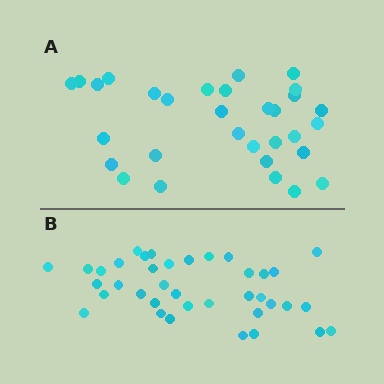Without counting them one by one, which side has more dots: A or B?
Region B (the bottom region) has more dots.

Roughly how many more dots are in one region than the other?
Region B has roughly 8 or so more dots than region A.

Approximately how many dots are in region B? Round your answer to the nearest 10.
About 40 dots. (The exact count is 38, which rounds to 40.)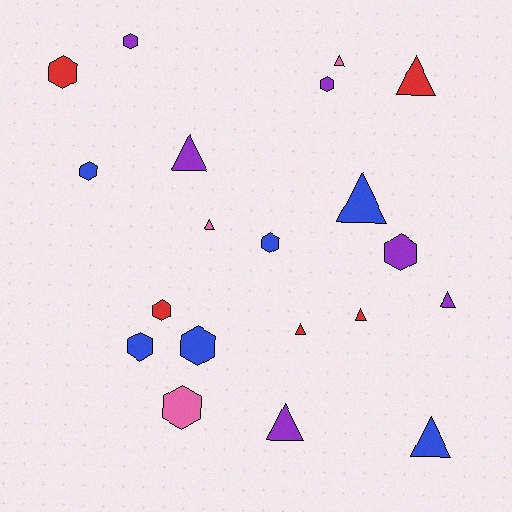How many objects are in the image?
There are 20 objects.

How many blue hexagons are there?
There are 4 blue hexagons.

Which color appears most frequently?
Purple, with 6 objects.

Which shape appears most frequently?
Hexagon, with 10 objects.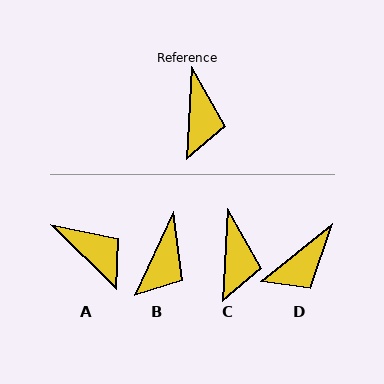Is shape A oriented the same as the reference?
No, it is off by about 48 degrees.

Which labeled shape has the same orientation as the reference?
C.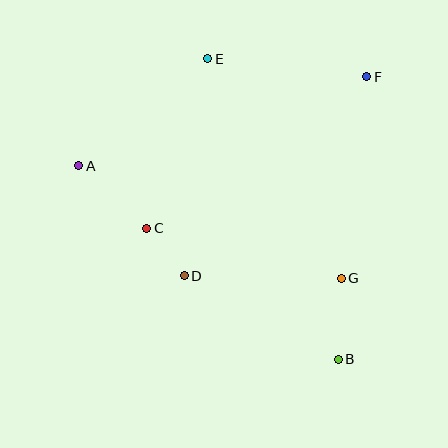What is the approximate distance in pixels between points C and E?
The distance between C and E is approximately 180 pixels.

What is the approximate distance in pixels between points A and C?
The distance between A and C is approximately 93 pixels.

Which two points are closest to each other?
Points C and D are closest to each other.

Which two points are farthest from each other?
Points B and E are farthest from each other.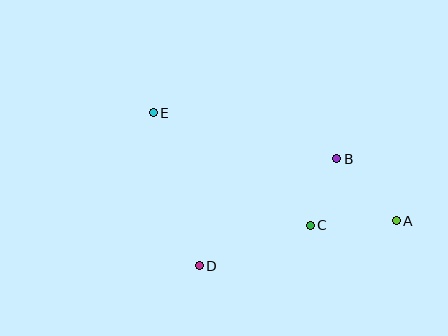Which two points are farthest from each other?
Points A and E are farthest from each other.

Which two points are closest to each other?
Points B and C are closest to each other.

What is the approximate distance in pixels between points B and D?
The distance between B and D is approximately 174 pixels.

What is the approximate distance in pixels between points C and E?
The distance between C and E is approximately 193 pixels.